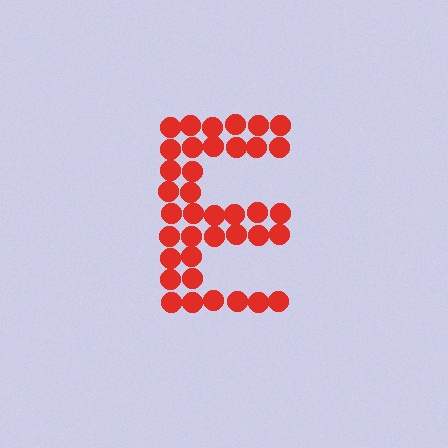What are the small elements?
The small elements are circles.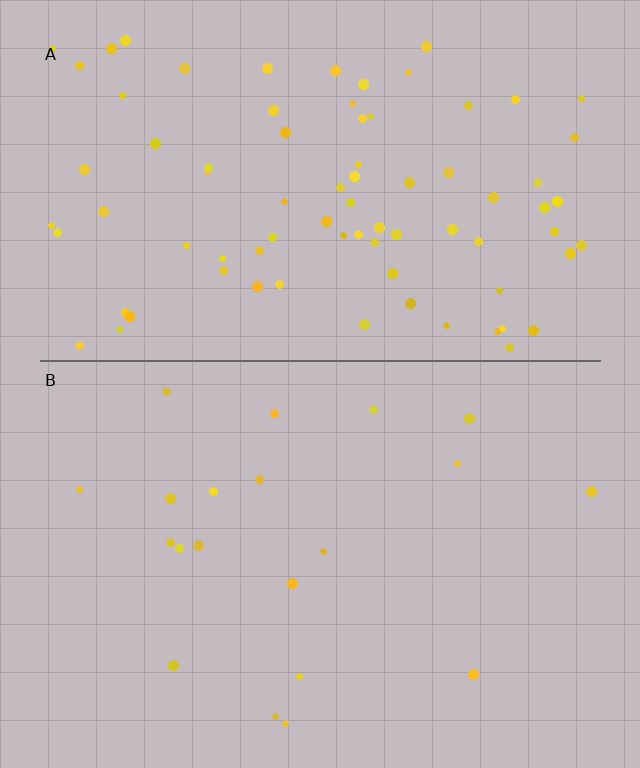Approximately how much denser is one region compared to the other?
Approximately 4.0× — region A over region B.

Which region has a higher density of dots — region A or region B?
A (the top).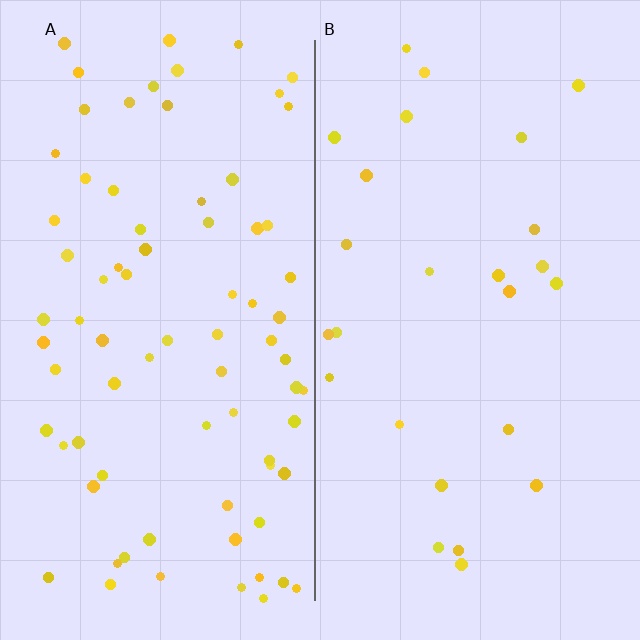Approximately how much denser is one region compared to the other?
Approximately 3.0× — region A over region B.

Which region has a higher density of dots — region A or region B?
A (the left).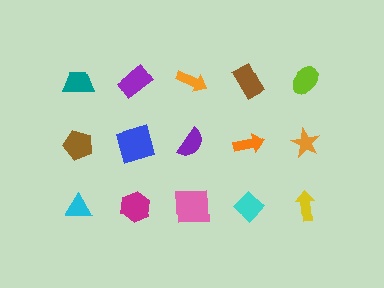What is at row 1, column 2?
A purple rectangle.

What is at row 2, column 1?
A brown pentagon.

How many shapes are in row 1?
5 shapes.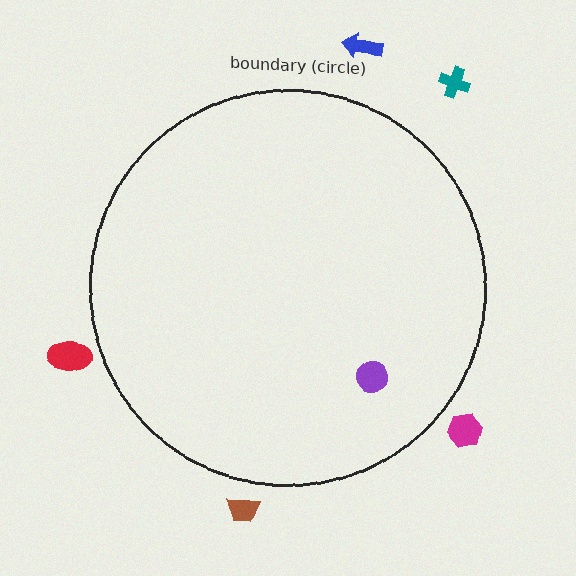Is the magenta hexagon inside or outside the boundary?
Outside.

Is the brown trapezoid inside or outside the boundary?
Outside.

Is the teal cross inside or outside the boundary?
Outside.